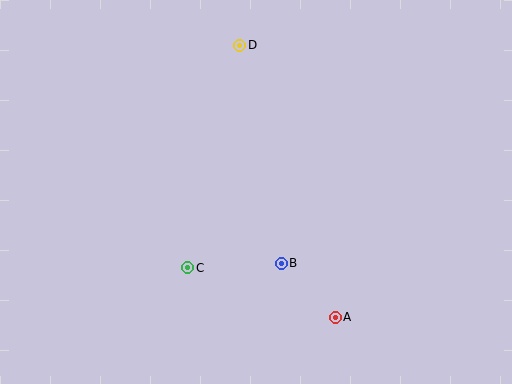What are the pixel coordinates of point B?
Point B is at (281, 263).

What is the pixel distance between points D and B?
The distance between D and B is 222 pixels.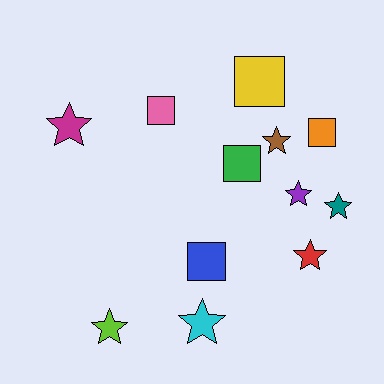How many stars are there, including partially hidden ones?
There are 7 stars.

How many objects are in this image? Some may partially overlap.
There are 12 objects.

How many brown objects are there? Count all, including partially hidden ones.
There is 1 brown object.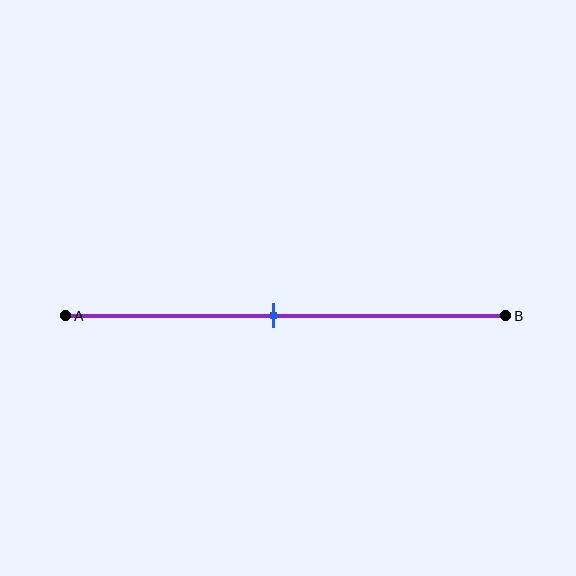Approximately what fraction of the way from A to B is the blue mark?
The blue mark is approximately 45% of the way from A to B.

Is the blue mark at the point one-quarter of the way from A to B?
No, the mark is at about 45% from A, not at the 25% one-quarter point.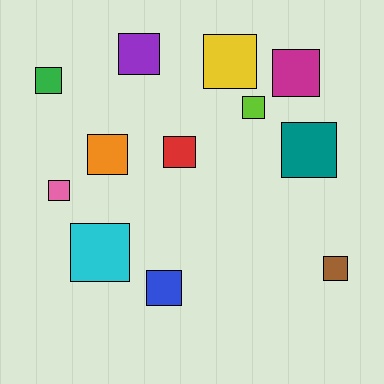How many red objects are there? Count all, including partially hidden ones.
There is 1 red object.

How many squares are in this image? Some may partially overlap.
There are 12 squares.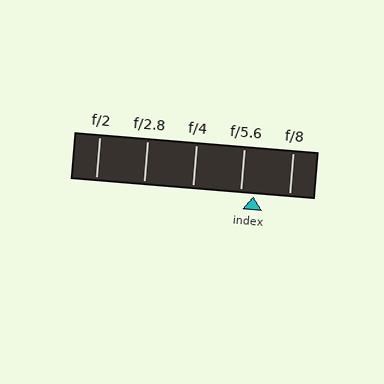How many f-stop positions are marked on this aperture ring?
There are 5 f-stop positions marked.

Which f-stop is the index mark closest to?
The index mark is closest to f/5.6.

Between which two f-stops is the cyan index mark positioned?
The index mark is between f/5.6 and f/8.